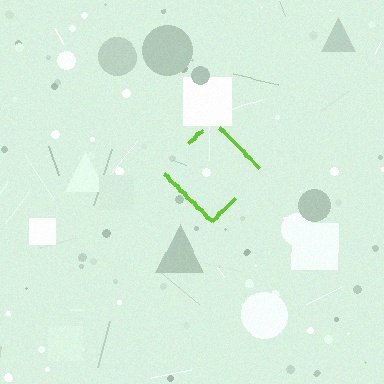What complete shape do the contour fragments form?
The contour fragments form a diamond.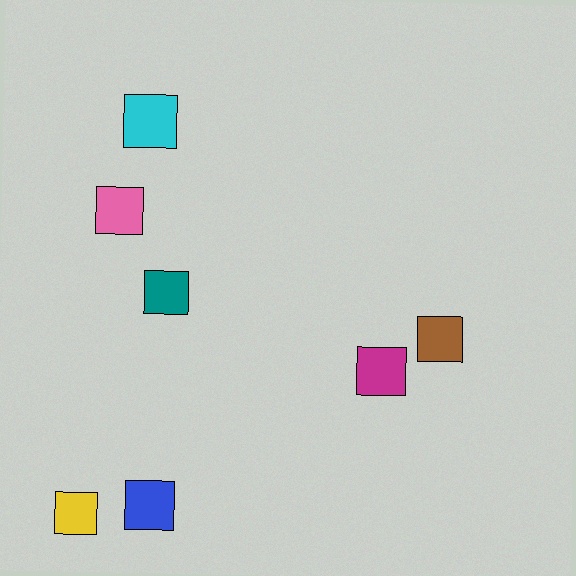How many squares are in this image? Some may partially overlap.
There are 7 squares.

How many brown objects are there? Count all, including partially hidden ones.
There is 1 brown object.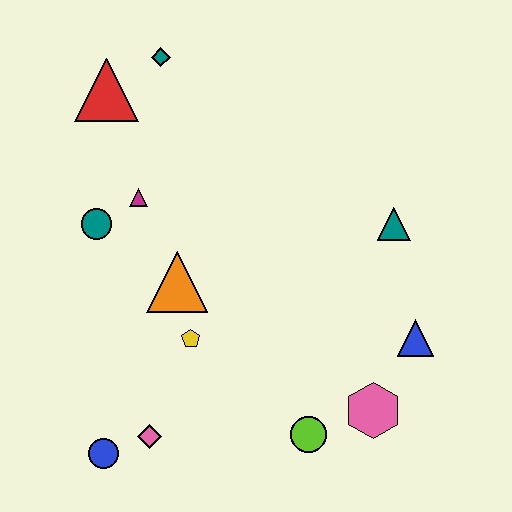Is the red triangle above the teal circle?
Yes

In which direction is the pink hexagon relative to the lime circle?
The pink hexagon is to the right of the lime circle.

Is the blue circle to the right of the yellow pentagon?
No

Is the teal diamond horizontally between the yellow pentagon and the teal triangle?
No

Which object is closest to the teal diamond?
The red triangle is closest to the teal diamond.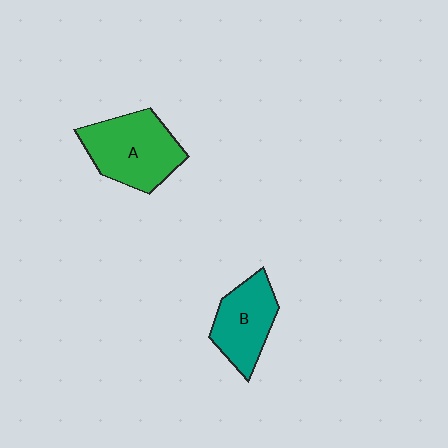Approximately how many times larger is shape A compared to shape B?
Approximately 1.3 times.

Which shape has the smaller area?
Shape B (teal).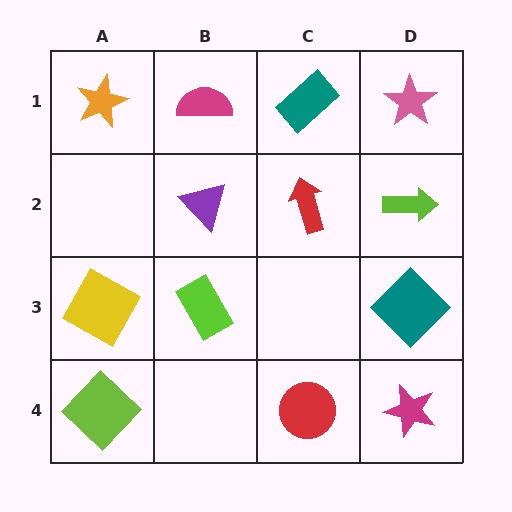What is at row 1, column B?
A magenta semicircle.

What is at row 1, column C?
A teal rectangle.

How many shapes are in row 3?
3 shapes.